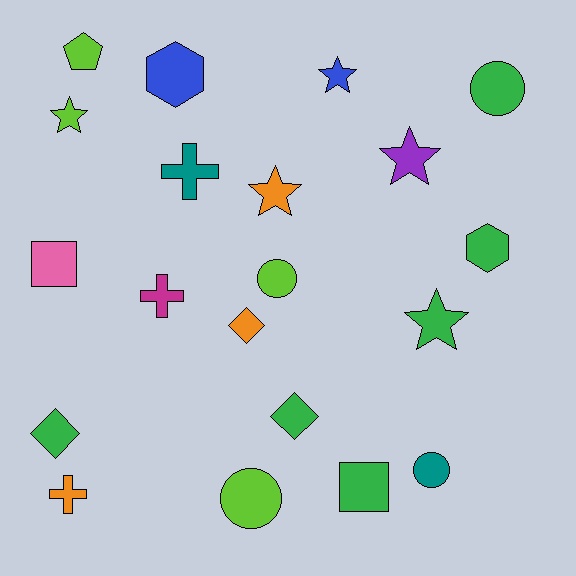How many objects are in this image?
There are 20 objects.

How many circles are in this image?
There are 4 circles.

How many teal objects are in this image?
There are 2 teal objects.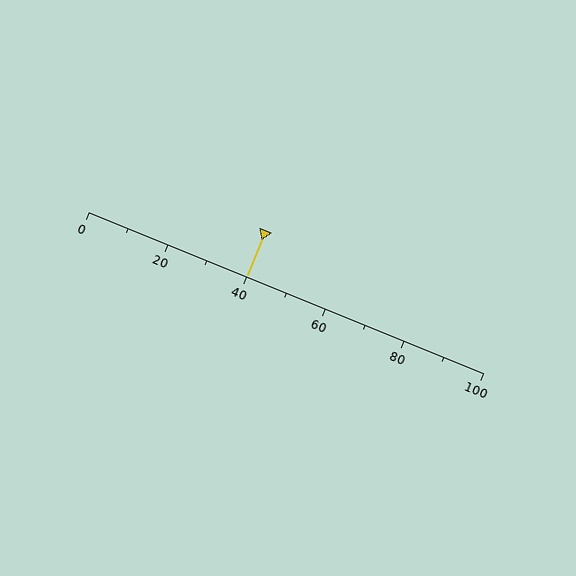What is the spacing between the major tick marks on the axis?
The major ticks are spaced 20 apart.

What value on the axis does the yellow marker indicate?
The marker indicates approximately 40.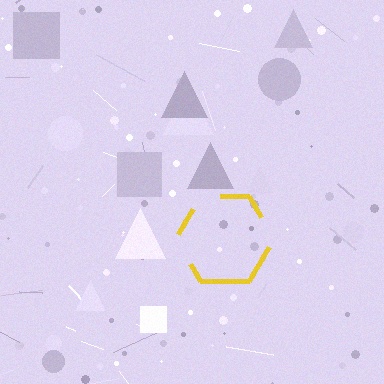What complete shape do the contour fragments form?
The contour fragments form a hexagon.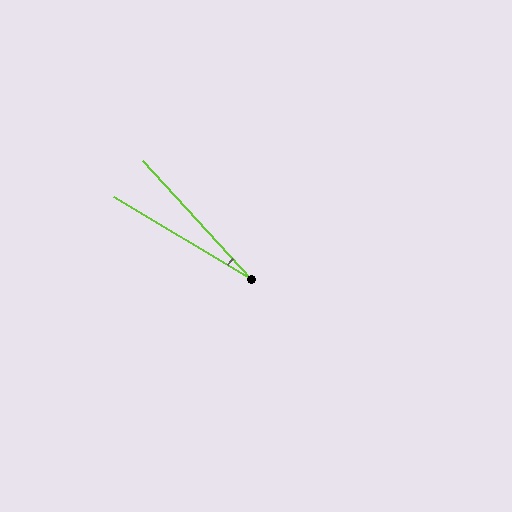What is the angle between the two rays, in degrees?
Approximately 17 degrees.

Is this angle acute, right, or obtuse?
It is acute.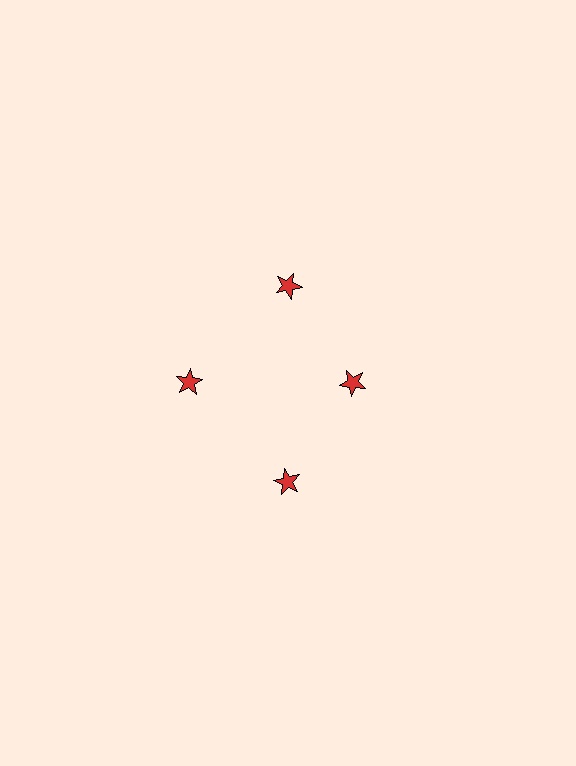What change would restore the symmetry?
The symmetry would be restored by moving it outward, back onto the ring so that all 4 stars sit at equal angles and equal distance from the center.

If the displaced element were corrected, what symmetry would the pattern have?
It would have 4-fold rotational symmetry — the pattern would map onto itself every 90 degrees.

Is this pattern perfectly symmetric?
No. The 4 red stars are arranged in a ring, but one element near the 3 o'clock position is pulled inward toward the center, breaking the 4-fold rotational symmetry.